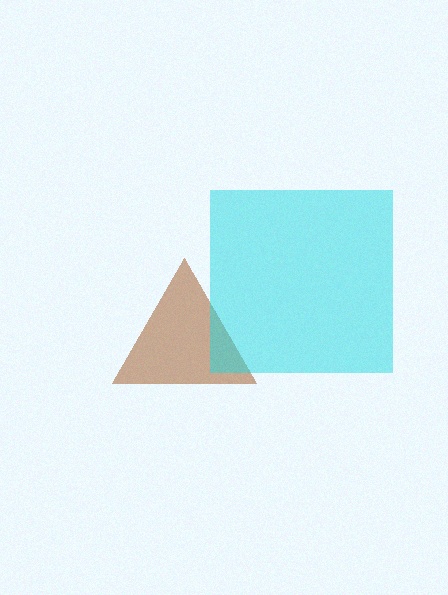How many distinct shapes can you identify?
There are 2 distinct shapes: a brown triangle, a cyan square.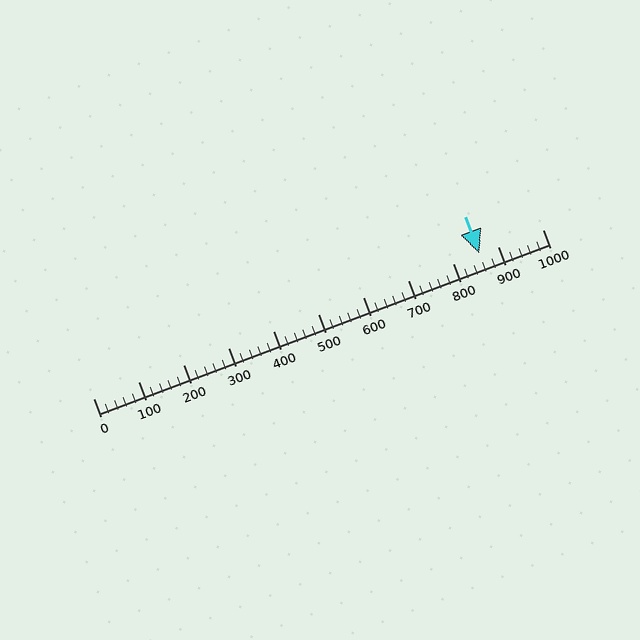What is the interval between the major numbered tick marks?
The major tick marks are spaced 100 units apart.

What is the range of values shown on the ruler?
The ruler shows values from 0 to 1000.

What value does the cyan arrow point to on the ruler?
The cyan arrow points to approximately 860.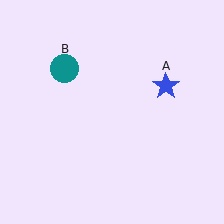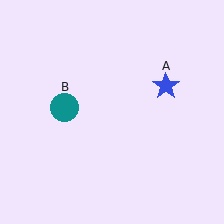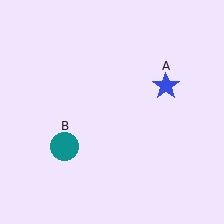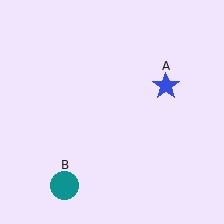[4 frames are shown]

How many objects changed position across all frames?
1 object changed position: teal circle (object B).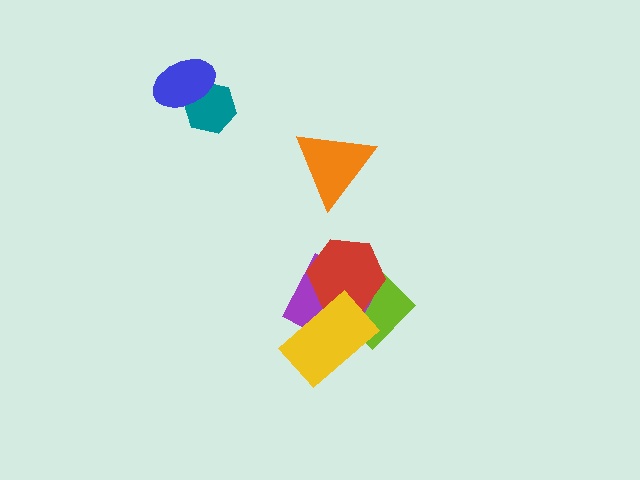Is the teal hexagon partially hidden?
Yes, it is partially covered by another shape.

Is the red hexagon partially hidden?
Yes, it is partially covered by another shape.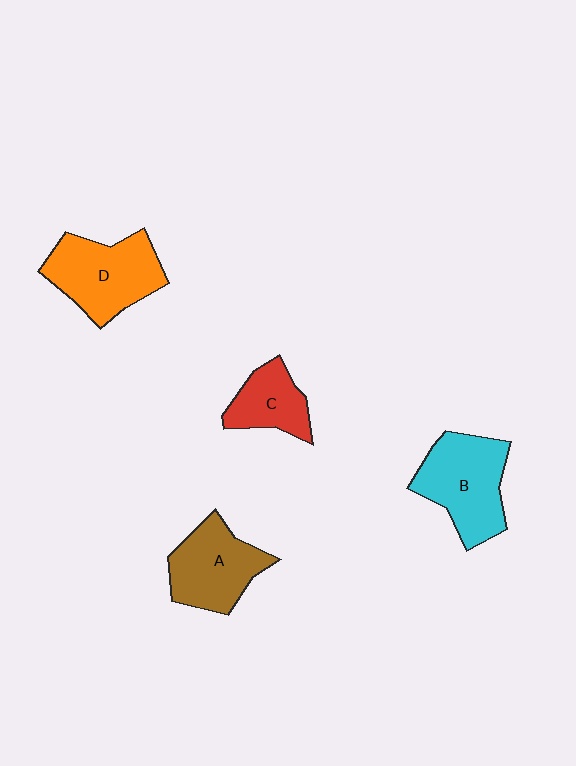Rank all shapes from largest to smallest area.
From largest to smallest: B (cyan), D (orange), A (brown), C (red).